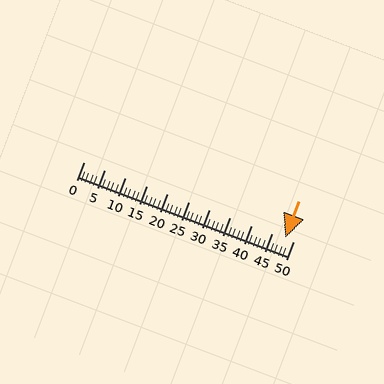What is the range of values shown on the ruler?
The ruler shows values from 0 to 50.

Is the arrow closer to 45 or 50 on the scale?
The arrow is closer to 50.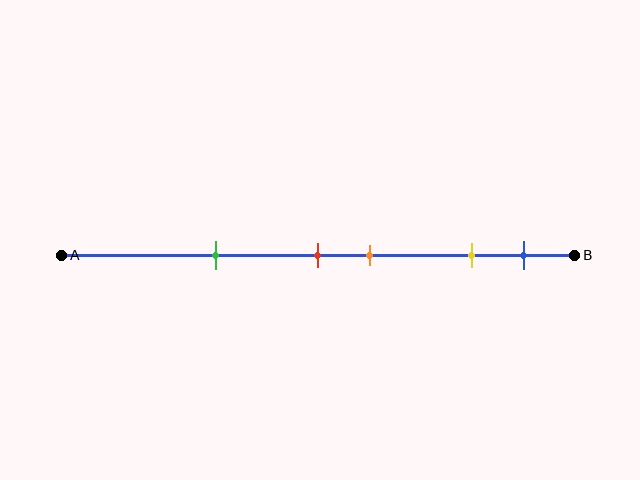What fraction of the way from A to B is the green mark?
The green mark is approximately 30% (0.3) of the way from A to B.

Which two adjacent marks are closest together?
The red and orange marks are the closest adjacent pair.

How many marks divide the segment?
There are 5 marks dividing the segment.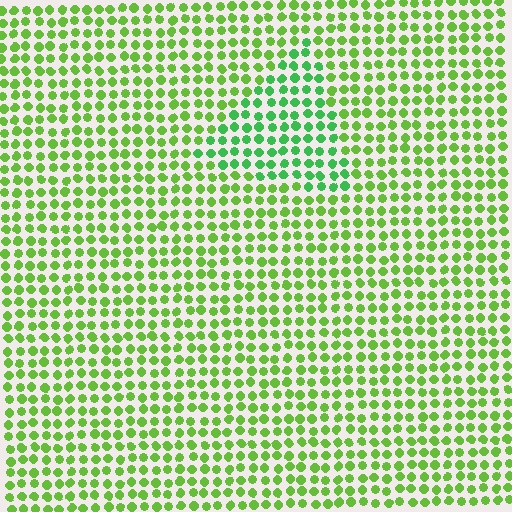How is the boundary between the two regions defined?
The boundary is defined purely by a slight shift in hue (about 30 degrees). Spacing, size, and orientation are identical on both sides.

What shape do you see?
I see a triangle.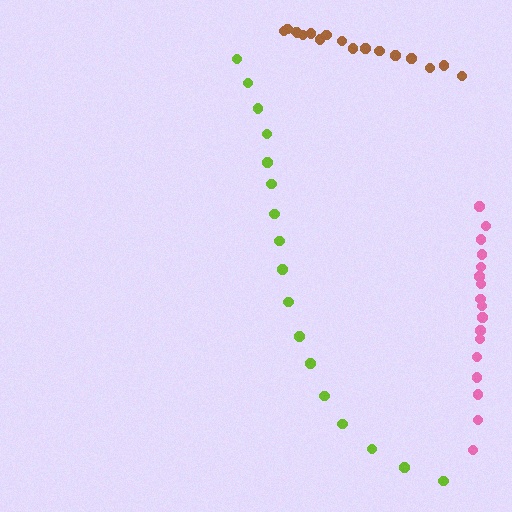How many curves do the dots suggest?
There are 3 distinct paths.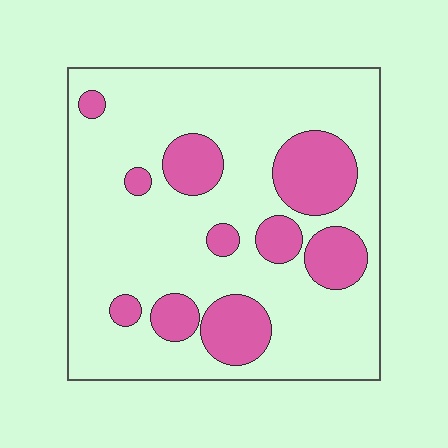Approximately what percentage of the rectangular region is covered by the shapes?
Approximately 25%.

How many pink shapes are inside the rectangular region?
10.